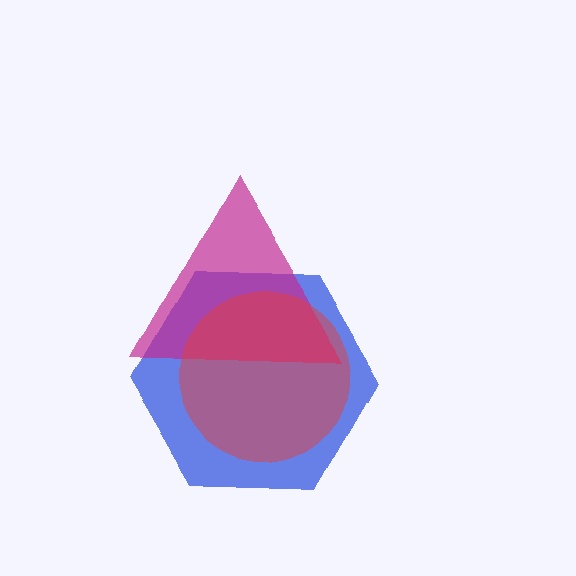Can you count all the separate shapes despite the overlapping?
Yes, there are 3 separate shapes.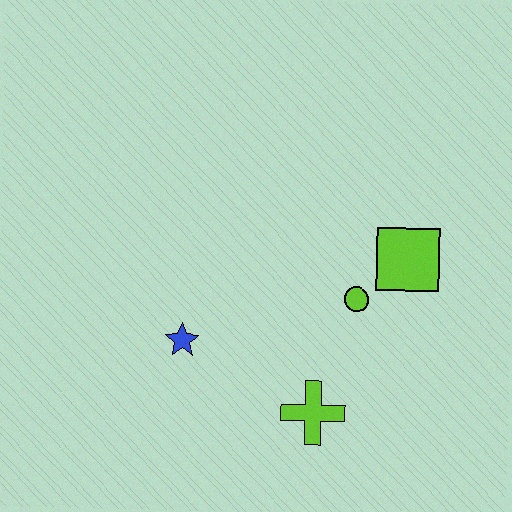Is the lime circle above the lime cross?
Yes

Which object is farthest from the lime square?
The blue star is farthest from the lime square.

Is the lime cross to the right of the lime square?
No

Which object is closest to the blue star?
The lime cross is closest to the blue star.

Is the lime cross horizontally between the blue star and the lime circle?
Yes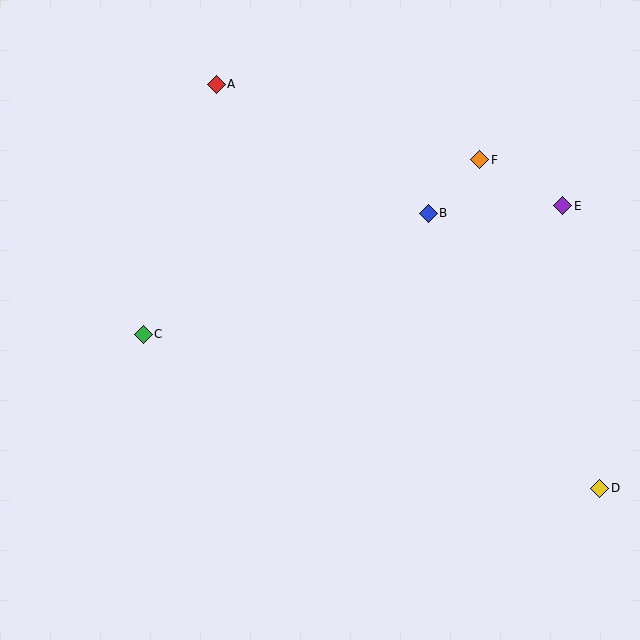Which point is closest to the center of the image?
Point B at (428, 213) is closest to the center.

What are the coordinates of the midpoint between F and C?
The midpoint between F and C is at (312, 247).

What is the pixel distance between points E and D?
The distance between E and D is 285 pixels.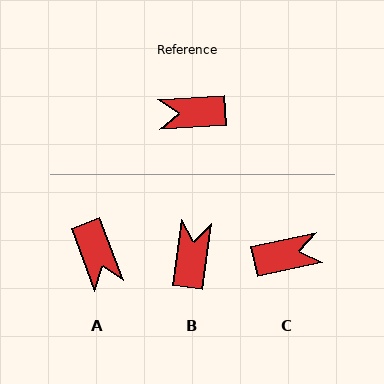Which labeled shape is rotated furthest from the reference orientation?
C, about 171 degrees away.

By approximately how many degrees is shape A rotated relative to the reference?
Approximately 107 degrees counter-clockwise.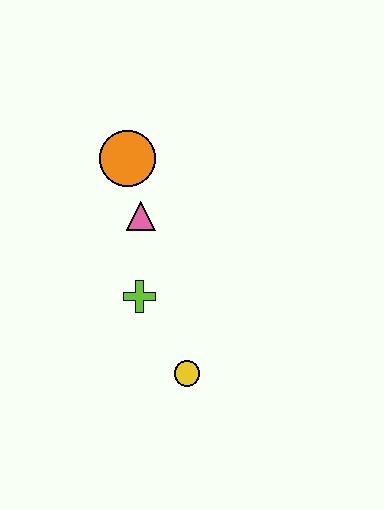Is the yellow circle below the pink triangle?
Yes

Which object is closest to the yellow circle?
The lime cross is closest to the yellow circle.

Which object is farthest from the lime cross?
The orange circle is farthest from the lime cross.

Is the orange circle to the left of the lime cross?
Yes